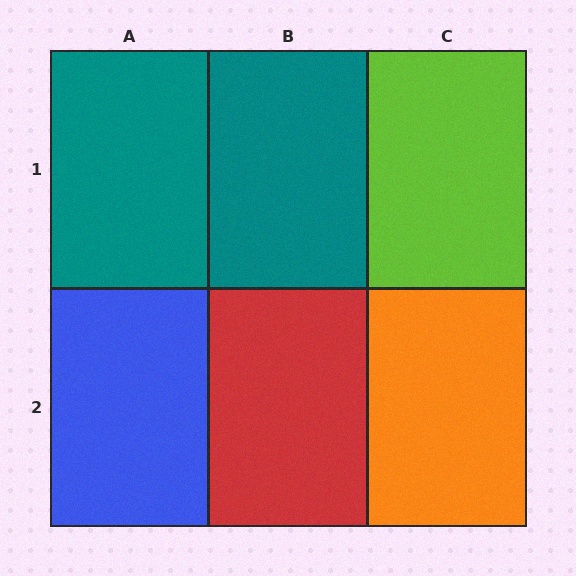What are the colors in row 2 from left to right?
Blue, red, orange.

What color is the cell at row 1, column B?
Teal.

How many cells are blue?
1 cell is blue.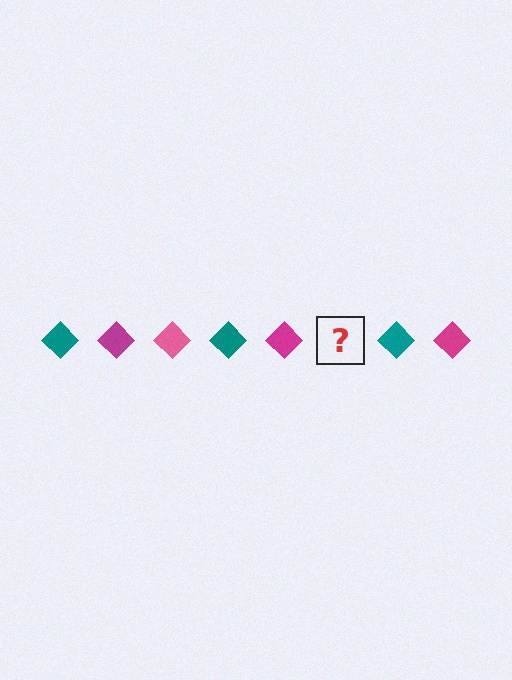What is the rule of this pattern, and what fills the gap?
The rule is that the pattern cycles through teal, magenta, pink diamonds. The gap should be filled with a pink diamond.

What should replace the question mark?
The question mark should be replaced with a pink diamond.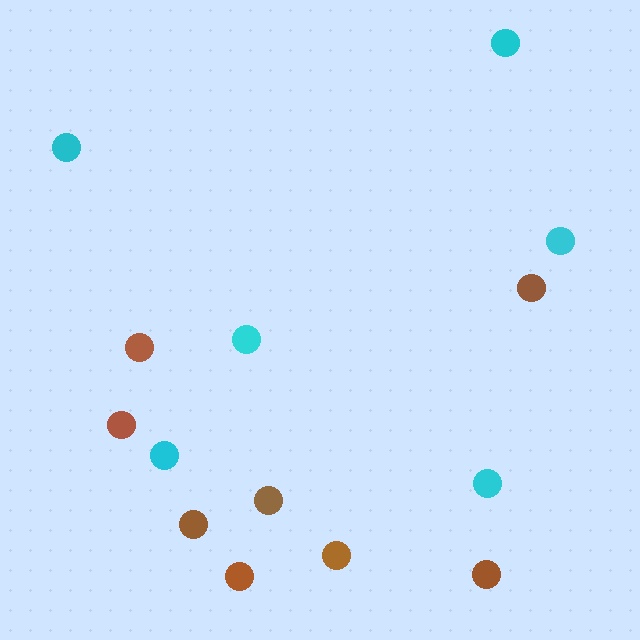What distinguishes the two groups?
There are 2 groups: one group of brown circles (8) and one group of cyan circles (6).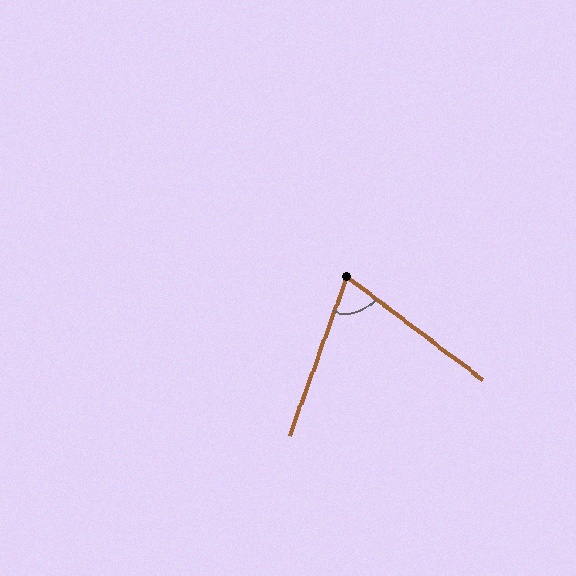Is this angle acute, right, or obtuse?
It is acute.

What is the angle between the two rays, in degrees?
Approximately 72 degrees.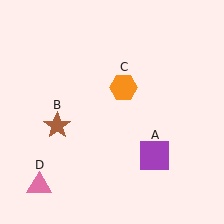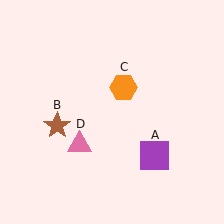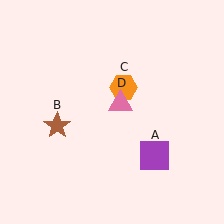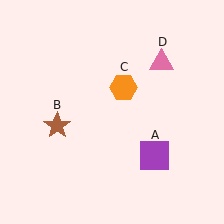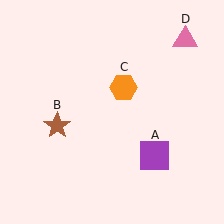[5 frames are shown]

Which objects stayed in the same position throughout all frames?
Purple square (object A) and brown star (object B) and orange hexagon (object C) remained stationary.